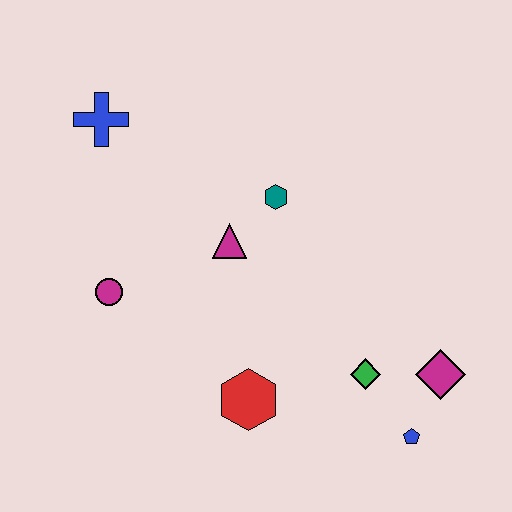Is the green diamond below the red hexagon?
No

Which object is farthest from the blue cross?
The blue pentagon is farthest from the blue cross.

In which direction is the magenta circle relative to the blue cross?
The magenta circle is below the blue cross.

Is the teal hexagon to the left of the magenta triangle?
No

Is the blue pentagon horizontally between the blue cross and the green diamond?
No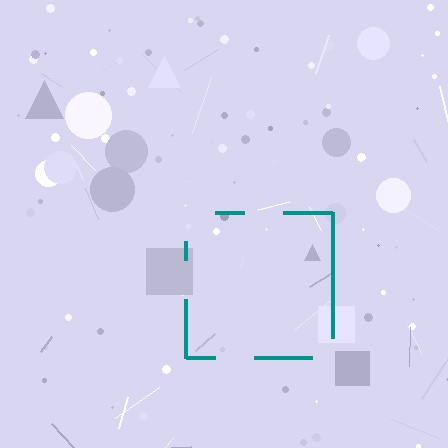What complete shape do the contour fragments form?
The contour fragments form a square.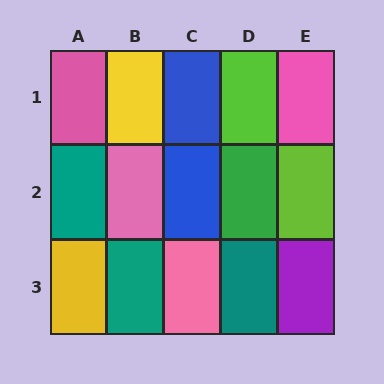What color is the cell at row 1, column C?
Blue.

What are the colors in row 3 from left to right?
Yellow, teal, pink, teal, purple.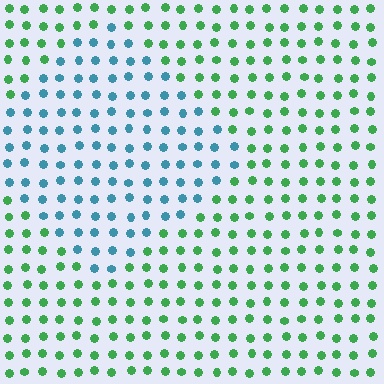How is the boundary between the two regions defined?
The boundary is defined purely by a slight shift in hue (about 63 degrees). Spacing, size, and orientation are identical on both sides.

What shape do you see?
I see a diamond.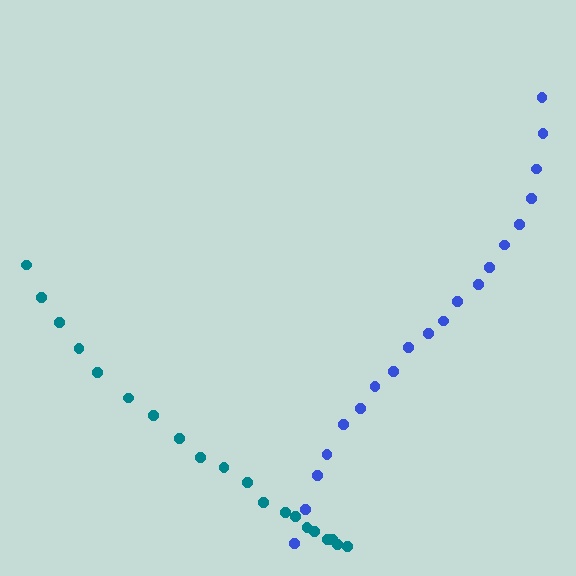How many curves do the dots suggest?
There are 2 distinct paths.